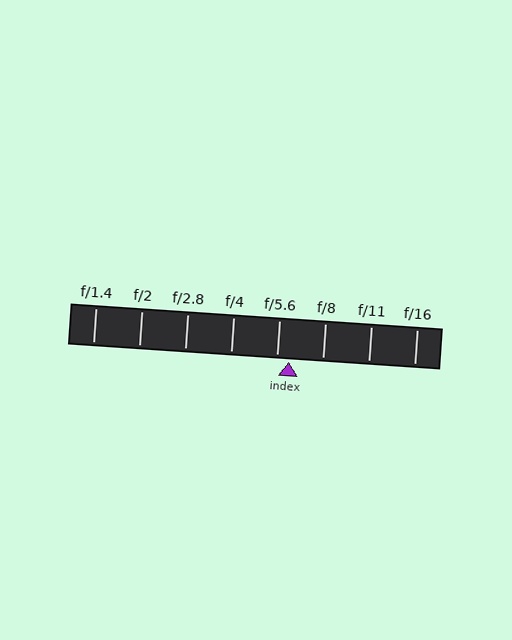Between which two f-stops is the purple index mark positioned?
The index mark is between f/5.6 and f/8.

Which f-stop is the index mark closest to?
The index mark is closest to f/5.6.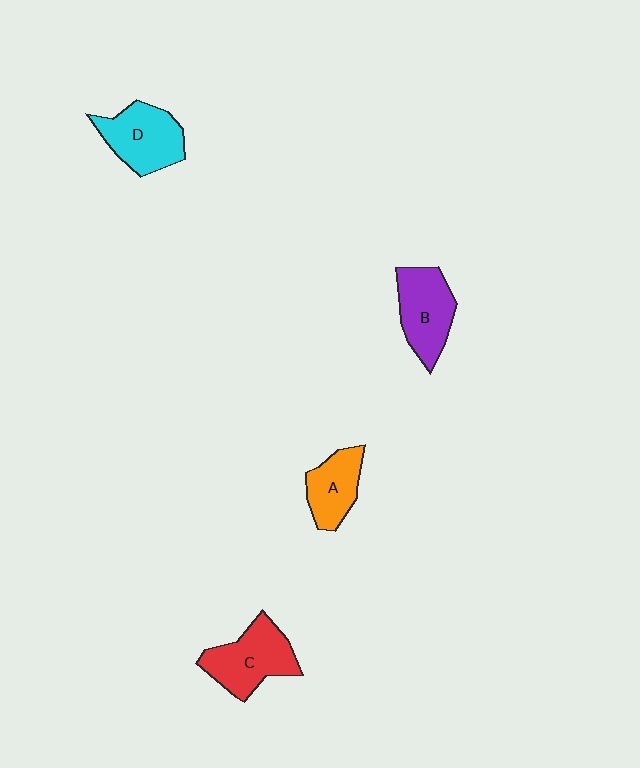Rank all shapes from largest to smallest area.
From largest to smallest: C (red), D (cyan), B (purple), A (orange).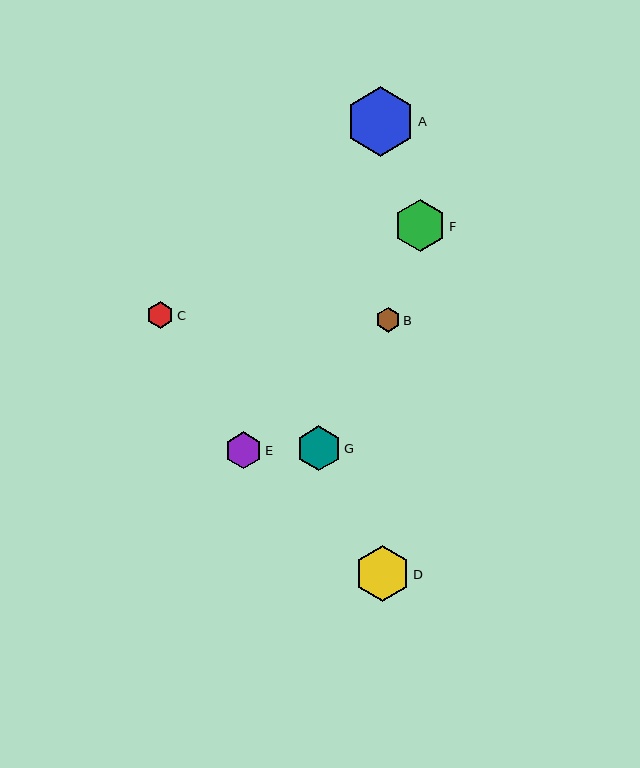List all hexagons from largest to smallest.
From largest to smallest: A, D, F, G, E, C, B.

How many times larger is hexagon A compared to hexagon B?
Hexagon A is approximately 2.9 times the size of hexagon B.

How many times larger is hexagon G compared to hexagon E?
Hexagon G is approximately 1.2 times the size of hexagon E.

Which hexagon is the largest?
Hexagon A is the largest with a size of approximately 69 pixels.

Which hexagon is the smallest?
Hexagon B is the smallest with a size of approximately 24 pixels.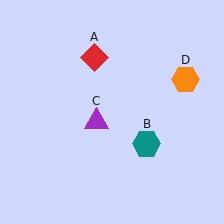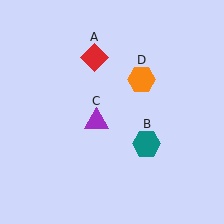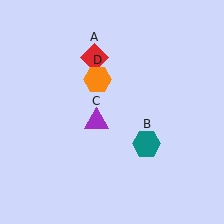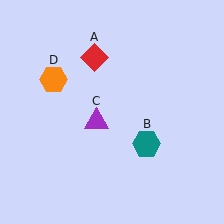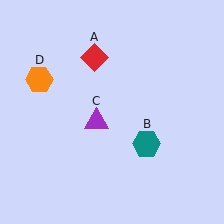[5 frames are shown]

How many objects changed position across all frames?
1 object changed position: orange hexagon (object D).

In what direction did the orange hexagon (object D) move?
The orange hexagon (object D) moved left.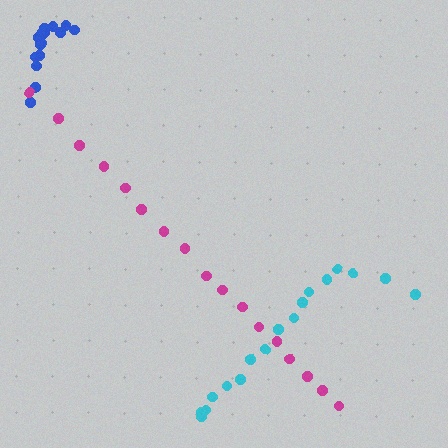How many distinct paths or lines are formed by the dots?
There are 3 distinct paths.